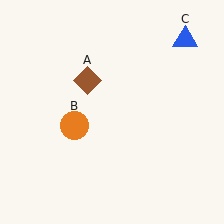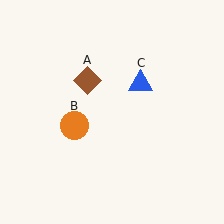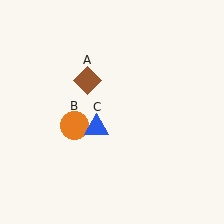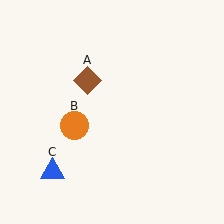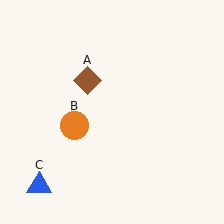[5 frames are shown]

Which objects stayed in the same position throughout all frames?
Brown diamond (object A) and orange circle (object B) remained stationary.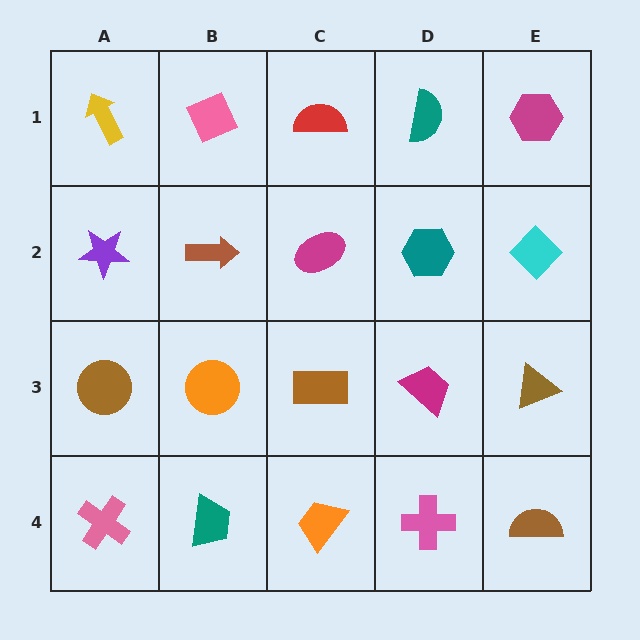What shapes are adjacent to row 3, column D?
A teal hexagon (row 2, column D), a pink cross (row 4, column D), a brown rectangle (row 3, column C), a brown triangle (row 3, column E).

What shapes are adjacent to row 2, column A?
A yellow arrow (row 1, column A), a brown circle (row 3, column A), a brown arrow (row 2, column B).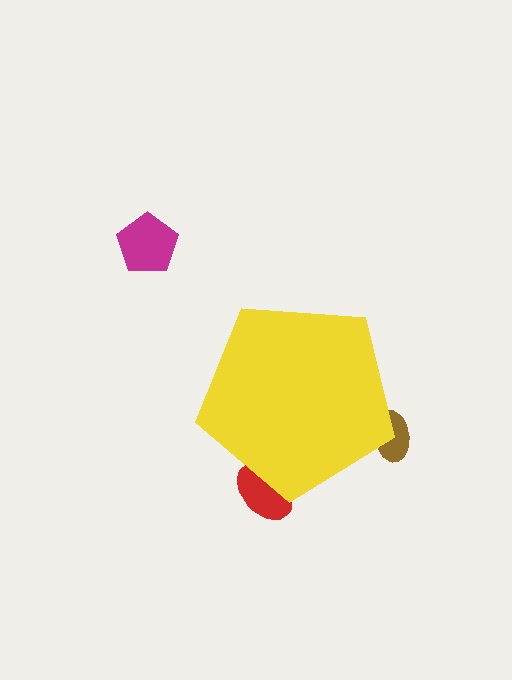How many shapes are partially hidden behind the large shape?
2 shapes are partially hidden.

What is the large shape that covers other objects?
A yellow pentagon.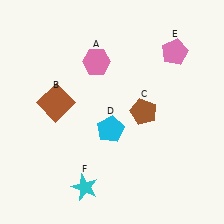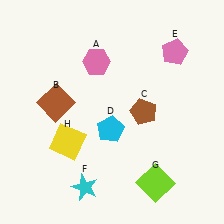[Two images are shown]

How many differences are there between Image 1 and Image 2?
There are 2 differences between the two images.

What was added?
A lime square (G), a yellow square (H) were added in Image 2.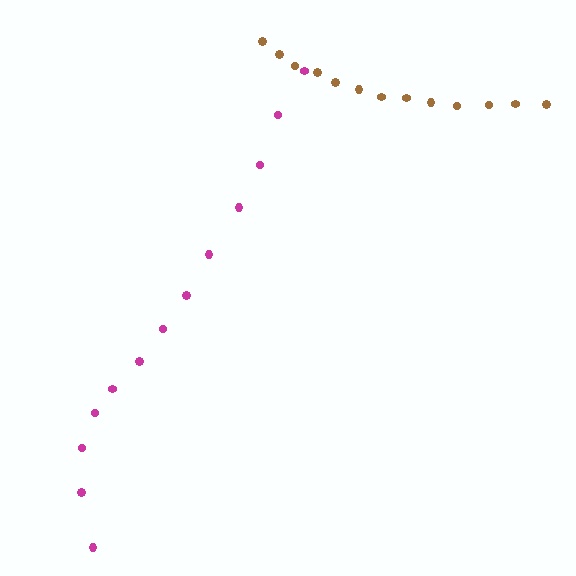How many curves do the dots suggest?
There are 2 distinct paths.